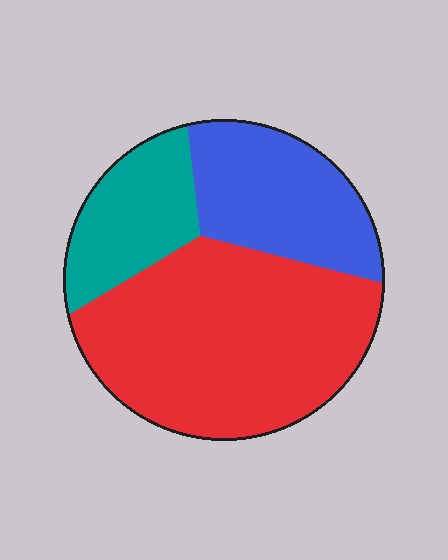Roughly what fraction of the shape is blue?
Blue takes up between a sixth and a third of the shape.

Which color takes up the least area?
Teal, at roughly 20%.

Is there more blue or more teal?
Blue.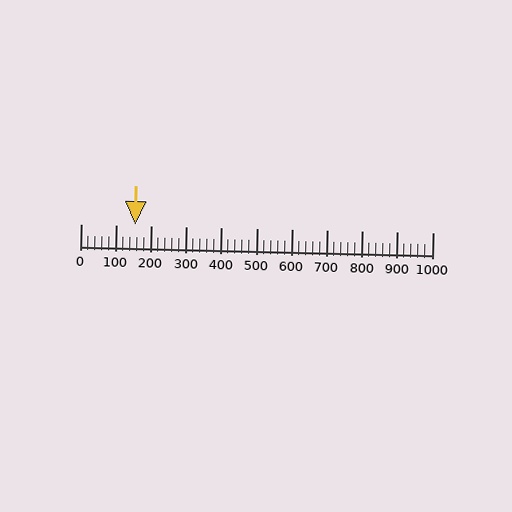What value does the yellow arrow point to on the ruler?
The yellow arrow points to approximately 154.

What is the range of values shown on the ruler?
The ruler shows values from 0 to 1000.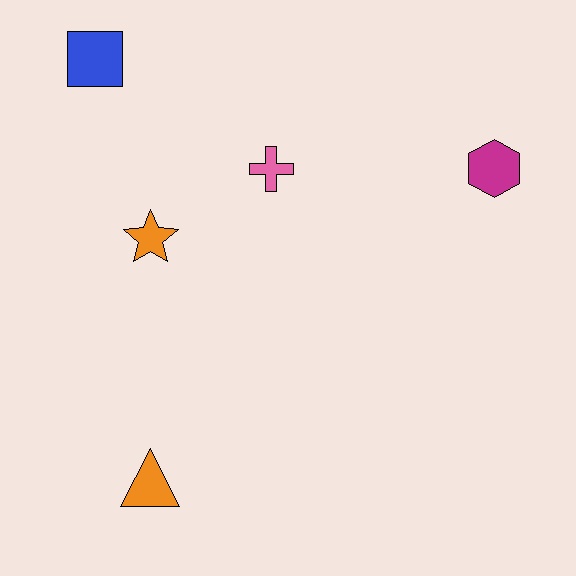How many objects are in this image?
There are 5 objects.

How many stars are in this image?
There is 1 star.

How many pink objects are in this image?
There is 1 pink object.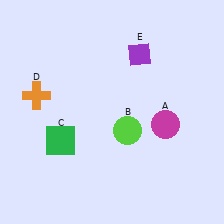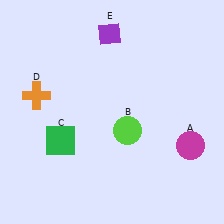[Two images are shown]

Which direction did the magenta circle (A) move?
The magenta circle (A) moved right.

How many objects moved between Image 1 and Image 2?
2 objects moved between the two images.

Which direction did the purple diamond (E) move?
The purple diamond (E) moved left.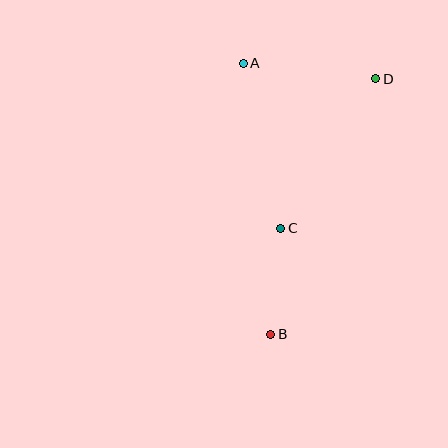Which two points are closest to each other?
Points B and C are closest to each other.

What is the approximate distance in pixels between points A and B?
The distance between A and B is approximately 273 pixels.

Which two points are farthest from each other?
Points B and D are farthest from each other.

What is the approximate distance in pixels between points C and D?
The distance between C and D is approximately 177 pixels.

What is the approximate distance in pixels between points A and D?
The distance between A and D is approximately 134 pixels.